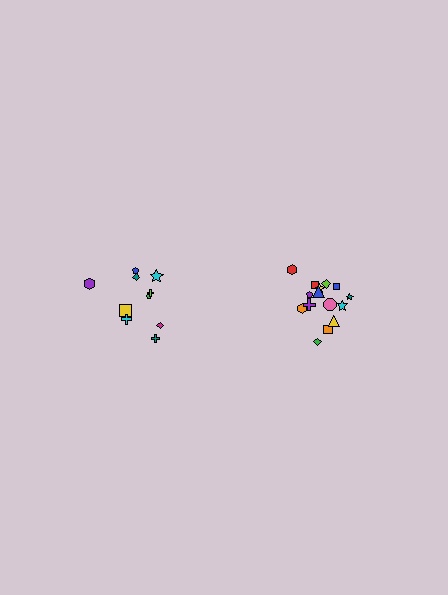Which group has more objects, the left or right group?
The right group.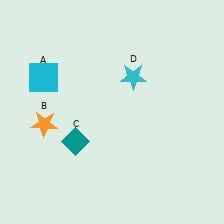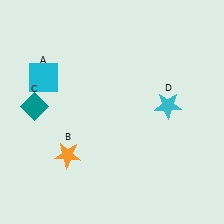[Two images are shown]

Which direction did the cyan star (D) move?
The cyan star (D) moved right.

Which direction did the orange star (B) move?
The orange star (B) moved down.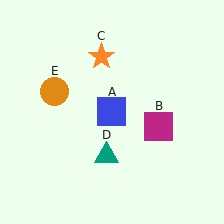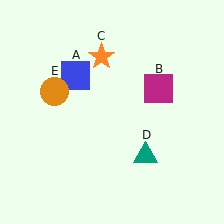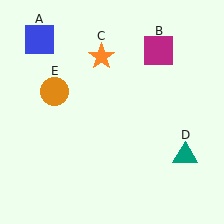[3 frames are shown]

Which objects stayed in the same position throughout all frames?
Orange star (object C) and orange circle (object E) remained stationary.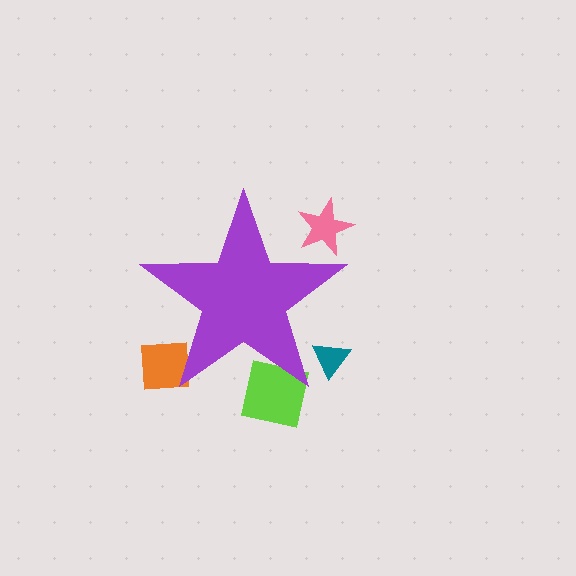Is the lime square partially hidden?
Yes, the lime square is partially hidden behind the purple star.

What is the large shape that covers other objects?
A purple star.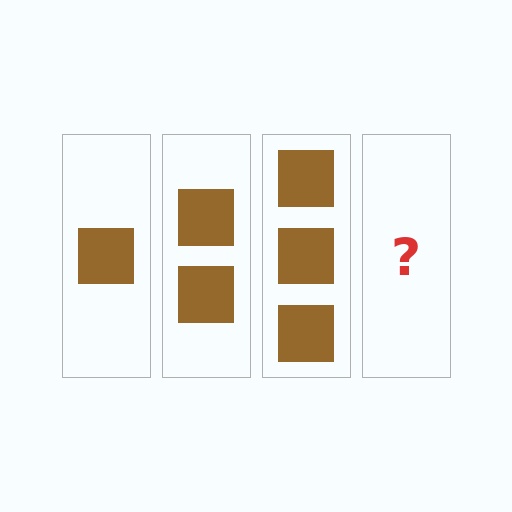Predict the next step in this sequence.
The next step is 4 squares.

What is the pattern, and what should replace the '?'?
The pattern is that each step adds one more square. The '?' should be 4 squares.